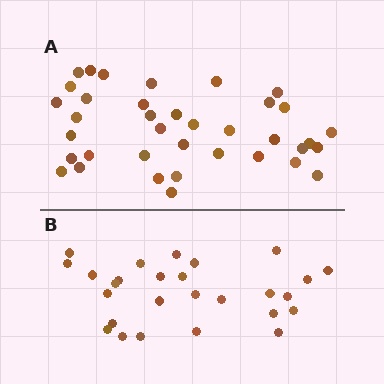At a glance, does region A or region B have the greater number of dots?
Region A (the top region) has more dots.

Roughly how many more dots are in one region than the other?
Region A has roughly 10 or so more dots than region B.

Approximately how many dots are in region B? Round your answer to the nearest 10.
About 30 dots. (The exact count is 27, which rounds to 30.)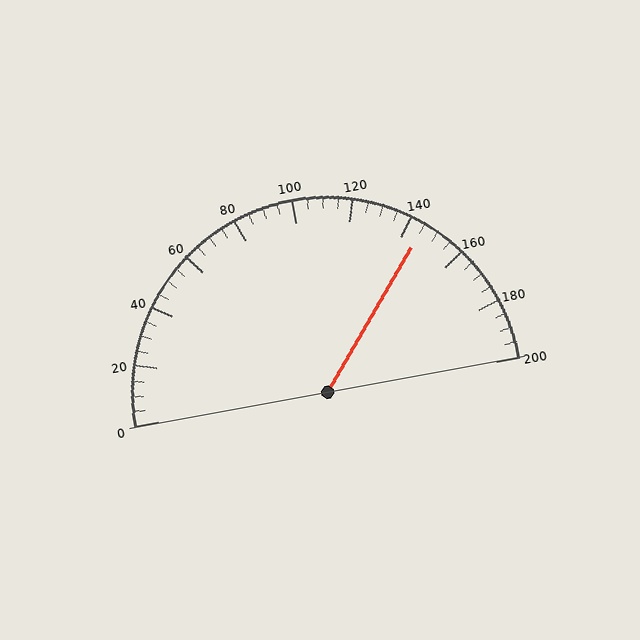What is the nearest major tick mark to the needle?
The nearest major tick mark is 140.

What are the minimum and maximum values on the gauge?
The gauge ranges from 0 to 200.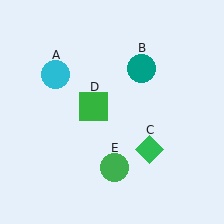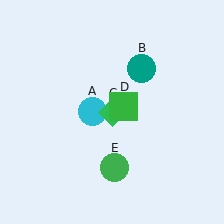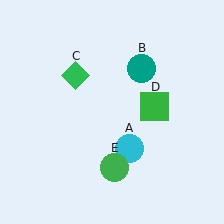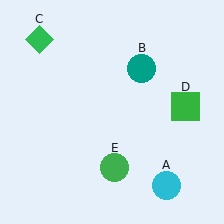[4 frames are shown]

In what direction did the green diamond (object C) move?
The green diamond (object C) moved up and to the left.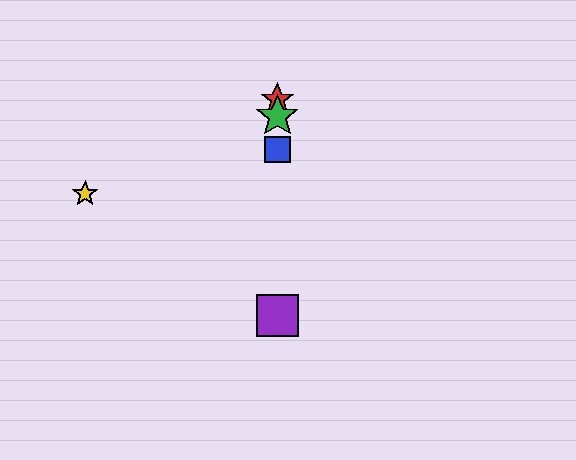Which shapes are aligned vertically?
The red star, the blue square, the green star, the purple square are aligned vertically.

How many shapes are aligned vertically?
4 shapes (the red star, the blue square, the green star, the purple square) are aligned vertically.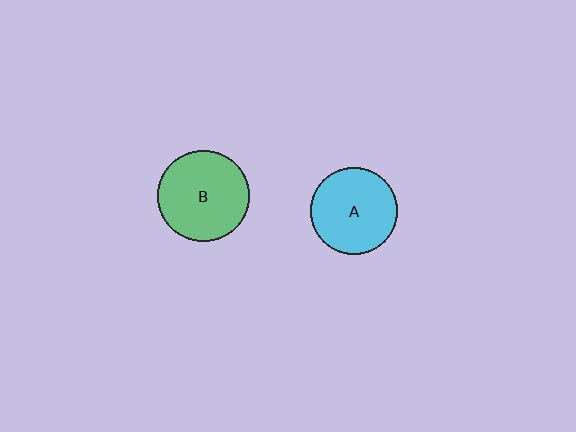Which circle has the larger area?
Circle B (green).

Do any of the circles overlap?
No, none of the circles overlap.